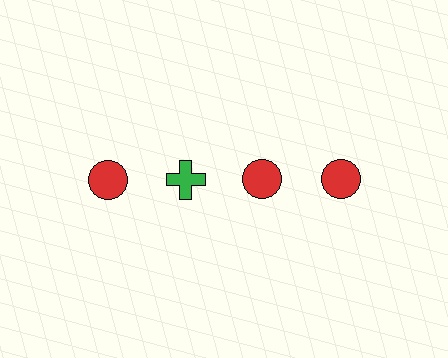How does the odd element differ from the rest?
It differs in both color (green instead of red) and shape (cross instead of circle).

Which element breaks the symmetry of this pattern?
The green cross in the top row, second from left column breaks the symmetry. All other shapes are red circles.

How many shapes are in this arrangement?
There are 4 shapes arranged in a grid pattern.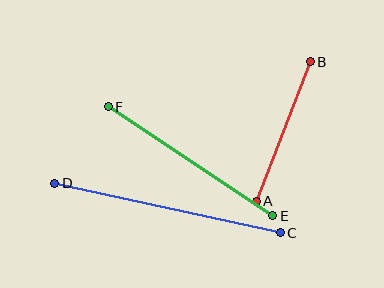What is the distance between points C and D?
The distance is approximately 231 pixels.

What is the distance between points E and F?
The distance is approximately 198 pixels.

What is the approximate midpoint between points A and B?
The midpoint is at approximately (283, 131) pixels.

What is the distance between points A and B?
The distance is approximately 149 pixels.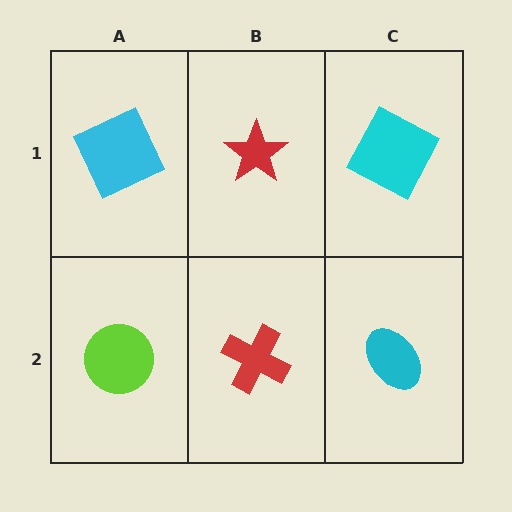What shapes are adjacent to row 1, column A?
A lime circle (row 2, column A), a red star (row 1, column B).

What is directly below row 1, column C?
A cyan ellipse.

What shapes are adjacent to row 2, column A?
A cyan square (row 1, column A), a red cross (row 2, column B).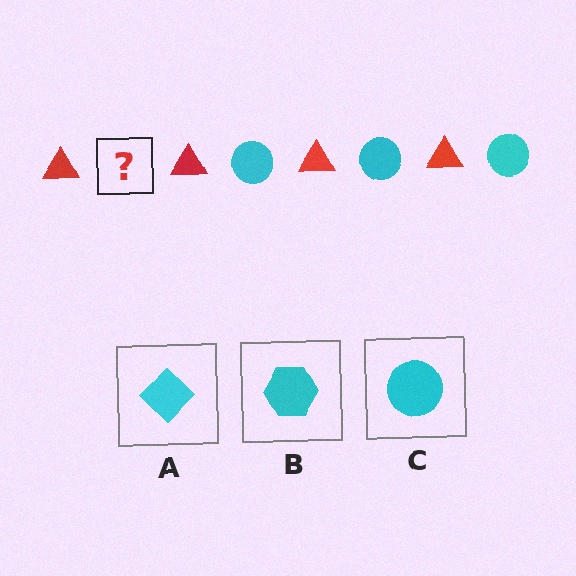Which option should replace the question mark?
Option C.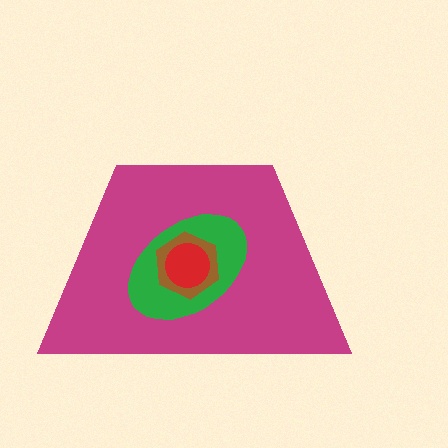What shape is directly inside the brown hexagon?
The red circle.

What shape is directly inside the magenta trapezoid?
The green ellipse.